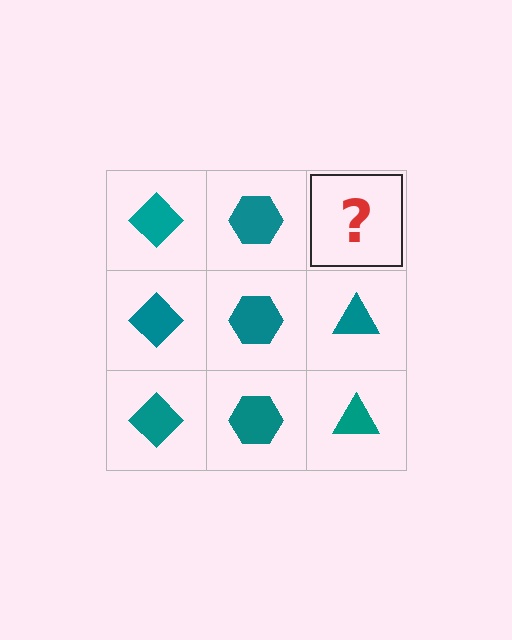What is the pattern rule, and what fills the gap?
The rule is that each column has a consistent shape. The gap should be filled with a teal triangle.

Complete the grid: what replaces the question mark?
The question mark should be replaced with a teal triangle.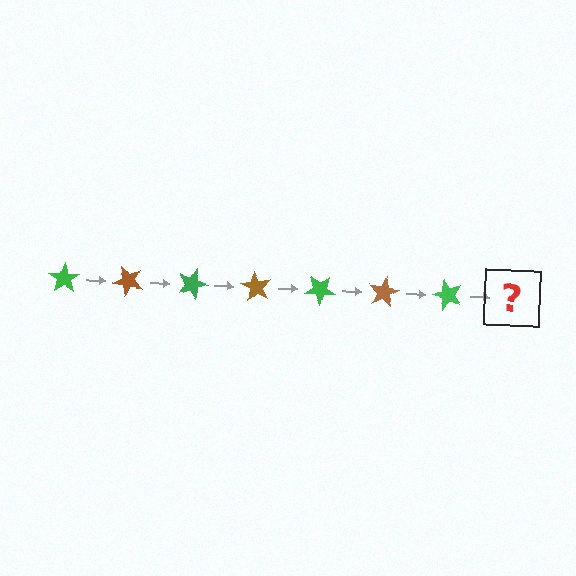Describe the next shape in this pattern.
It should be a brown star, rotated 315 degrees from the start.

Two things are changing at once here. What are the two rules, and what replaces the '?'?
The two rules are that it rotates 45 degrees each step and the color cycles through green and brown. The '?' should be a brown star, rotated 315 degrees from the start.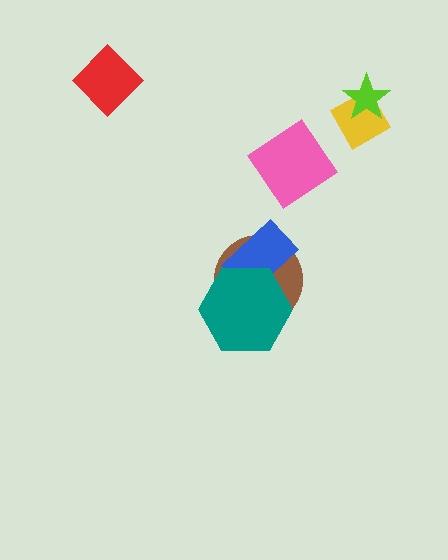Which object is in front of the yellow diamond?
The lime star is in front of the yellow diamond.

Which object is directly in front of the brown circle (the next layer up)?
The blue rectangle is directly in front of the brown circle.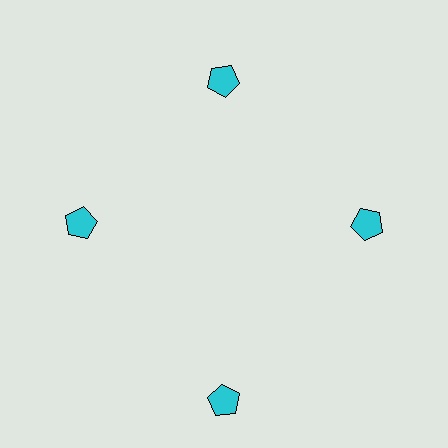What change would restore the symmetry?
The symmetry would be restored by moving it inward, back onto the ring so that all 4 pentagons sit at equal angles and equal distance from the center.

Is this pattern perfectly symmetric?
No. The 4 cyan pentagons are arranged in a ring, but one element near the 6 o'clock position is pushed outward from the center, breaking the 4-fold rotational symmetry.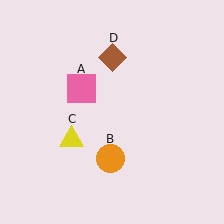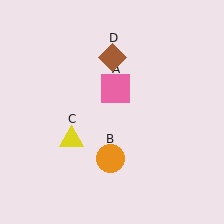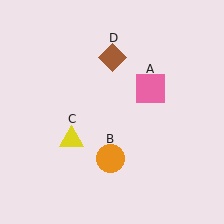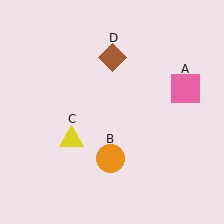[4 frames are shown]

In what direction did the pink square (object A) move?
The pink square (object A) moved right.